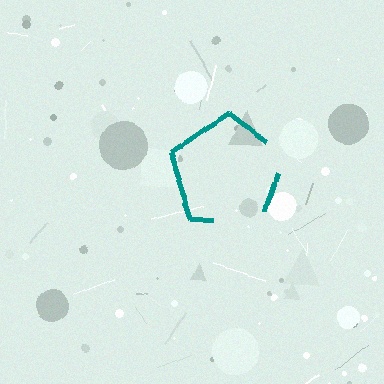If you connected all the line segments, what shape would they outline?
They would outline a pentagon.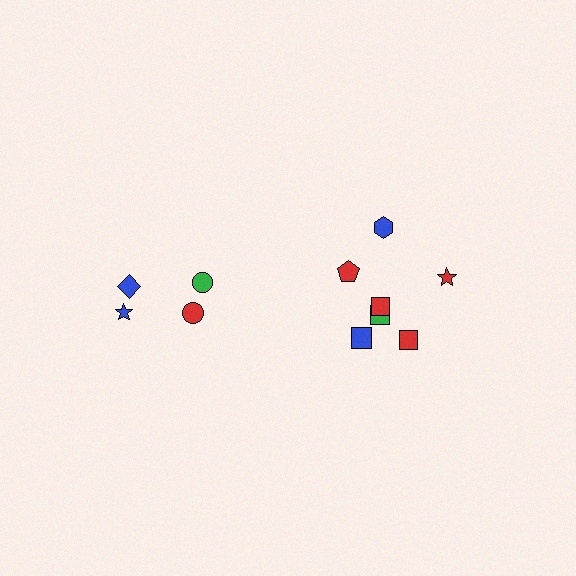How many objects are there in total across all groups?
There are 11 objects.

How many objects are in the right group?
There are 7 objects.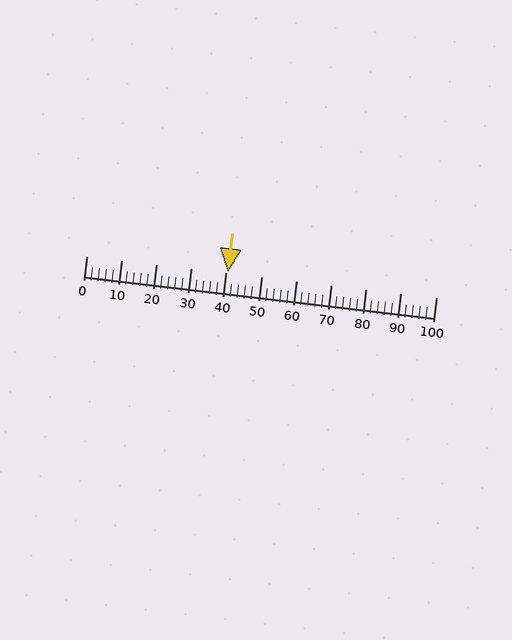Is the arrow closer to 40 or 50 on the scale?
The arrow is closer to 40.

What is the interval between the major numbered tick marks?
The major tick marks are spaced 10 units apart.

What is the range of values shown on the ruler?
The ruler shows values from 0 to 100.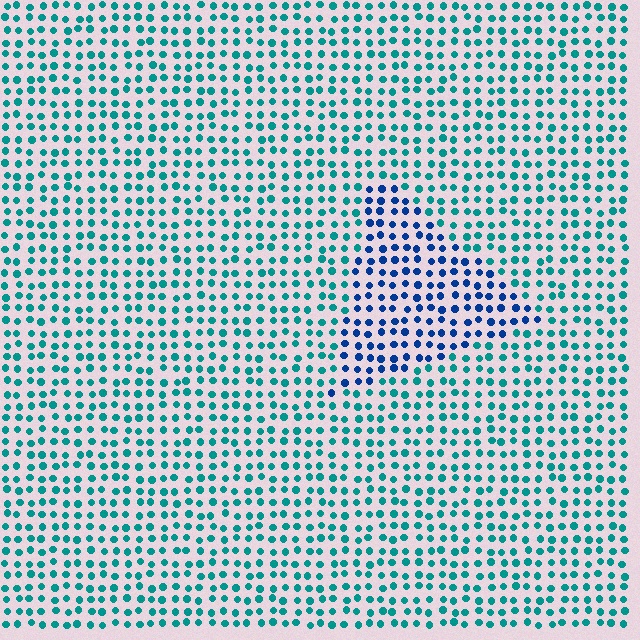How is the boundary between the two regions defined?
The boundary is defined purely by a slight shift in hue (about 41 degrees). Spacing, size, and orientation are identical on both sides.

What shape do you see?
I see a triangle.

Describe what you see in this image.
The image is filled with small teal elements in a uniform arrangement. A triangle-shaped region is visible where the elements are tinted to a slightly different hue, forming a subtle color boundary.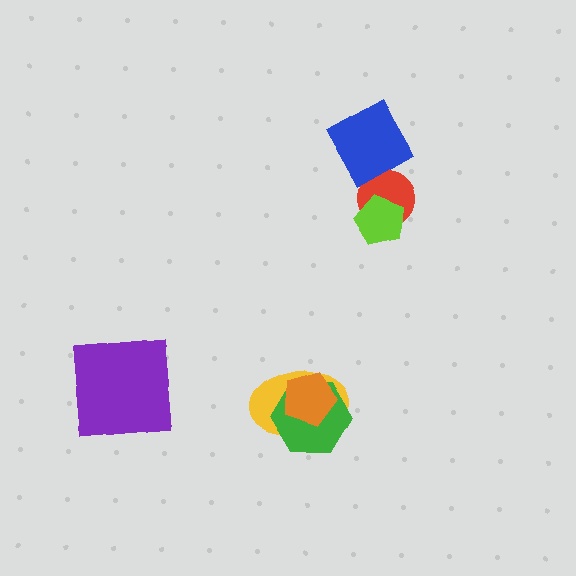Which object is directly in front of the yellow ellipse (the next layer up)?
The green hexagon is directly in front of the yellow ellipse.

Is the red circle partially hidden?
Yes, it is partially covered by another shape.